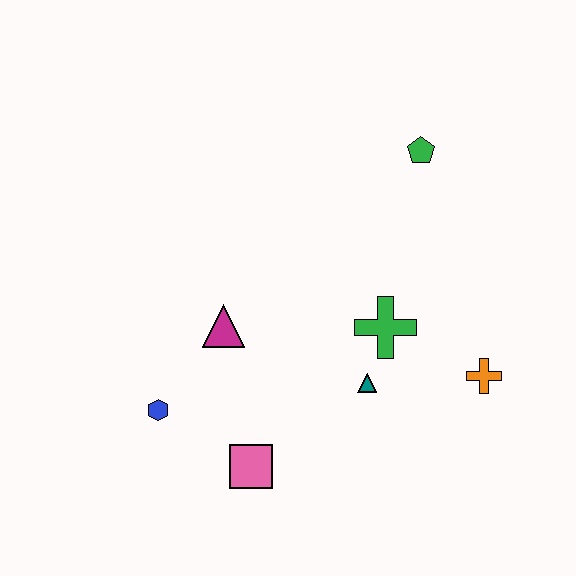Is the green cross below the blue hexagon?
No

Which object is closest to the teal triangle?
The green cross is closest to the teal triangle.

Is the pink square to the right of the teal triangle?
No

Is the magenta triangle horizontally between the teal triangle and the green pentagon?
No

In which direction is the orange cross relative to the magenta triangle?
The orange cross is to the right of the magenta triangle.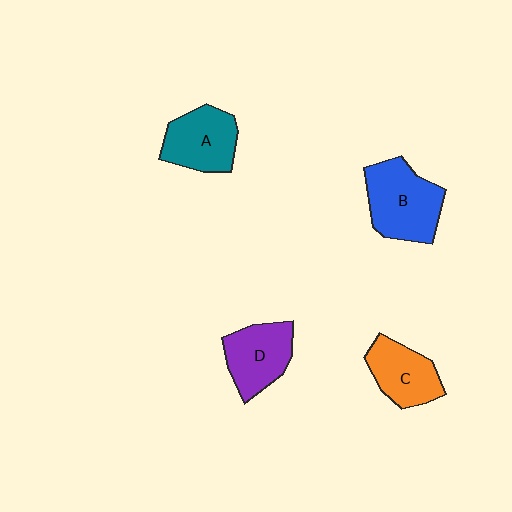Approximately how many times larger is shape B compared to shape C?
Approximately 1.4 times.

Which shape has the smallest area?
Shape C (orange).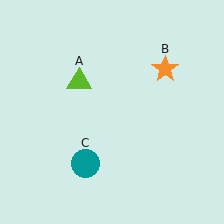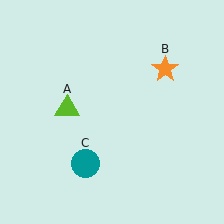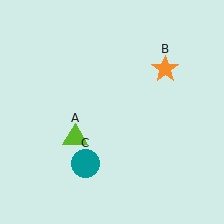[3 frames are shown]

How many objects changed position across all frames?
1 object changed position: lime triangle (object A).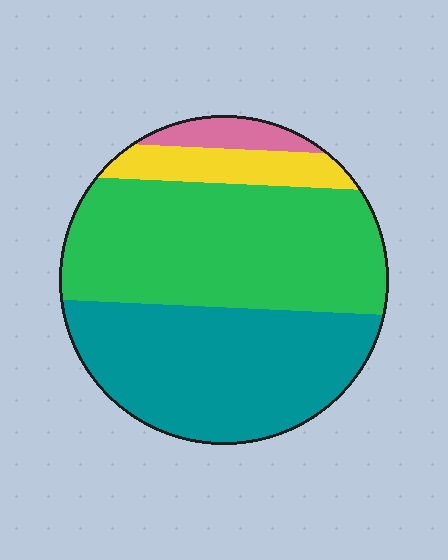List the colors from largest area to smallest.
From largest to smallest: green, teal, yellow, pink.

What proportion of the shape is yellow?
Yellow takes up about one tenth (1/10) of the shape.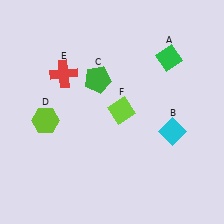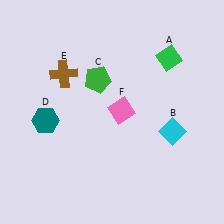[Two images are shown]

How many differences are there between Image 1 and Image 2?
There are 3 differences between the two images.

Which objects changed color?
D changed from lime to teal. E changed from red to brown. F changed from lime to pink.